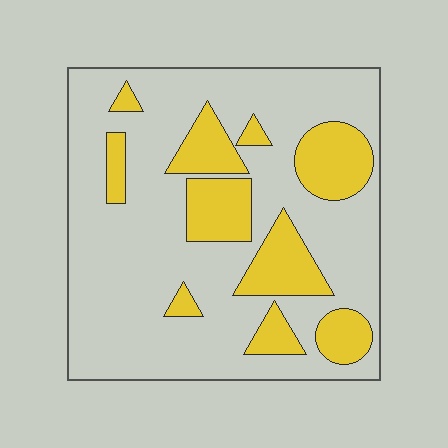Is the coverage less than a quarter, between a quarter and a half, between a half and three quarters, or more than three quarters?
Between a quarter and a half.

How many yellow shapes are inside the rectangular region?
10.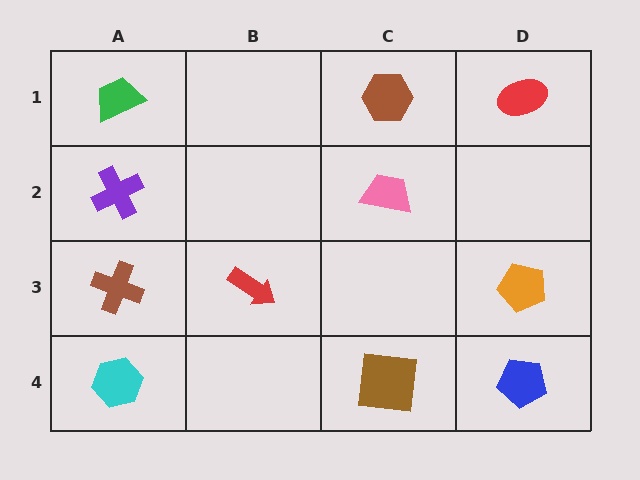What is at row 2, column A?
A purple cross.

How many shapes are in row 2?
2 shapes.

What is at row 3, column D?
An orange pentagon.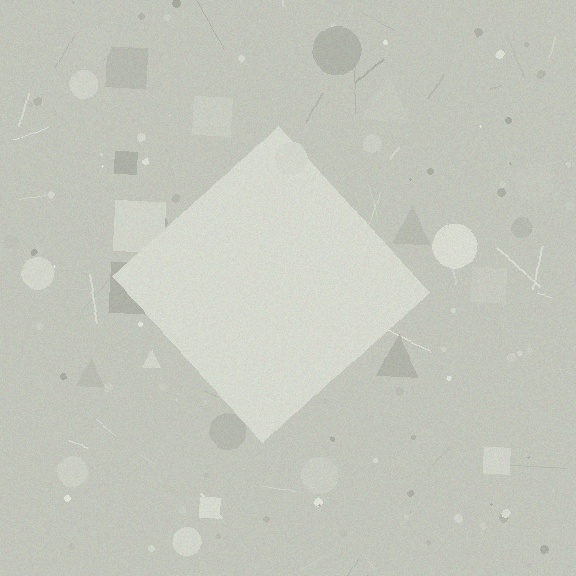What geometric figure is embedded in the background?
A diamond is embedded in the background.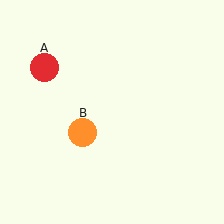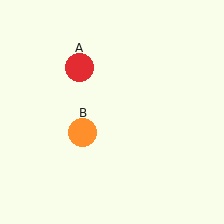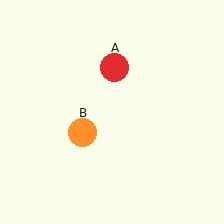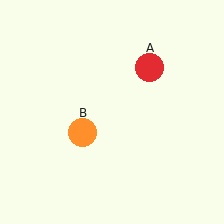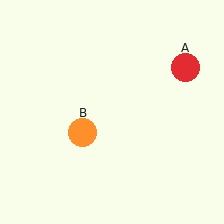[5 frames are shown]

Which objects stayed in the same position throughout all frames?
Orange circle (object B) remained stationary.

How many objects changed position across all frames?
1 object changed position: red circle (object A).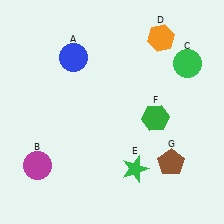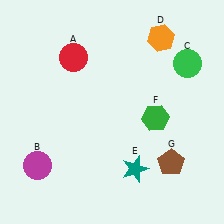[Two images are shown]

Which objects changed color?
A changed from blue to red. E changed from green to teal.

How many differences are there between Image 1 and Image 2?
There are 2 differences between the two images.